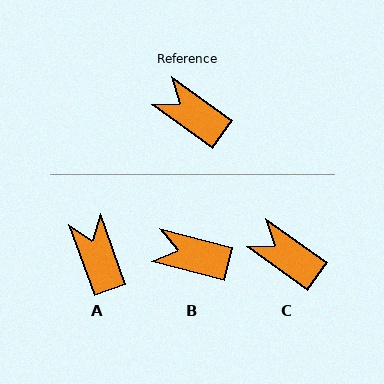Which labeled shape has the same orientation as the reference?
C.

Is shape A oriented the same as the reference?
No, it is off by about 35 degrees.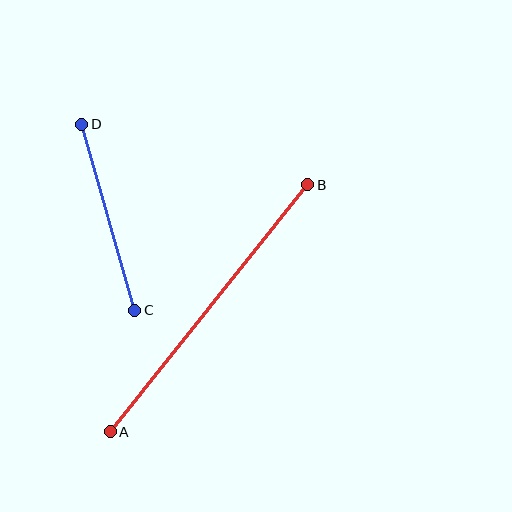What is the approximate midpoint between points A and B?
The midpoint is at approximately (209, 308) pixels.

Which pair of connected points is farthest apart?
Points A and B are farthest apart.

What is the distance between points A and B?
The distance is approximately 317 pixels.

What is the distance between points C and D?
The distance is approximately 193 pixels.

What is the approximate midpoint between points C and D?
The midpoint is at approximately (108, 217) pixels.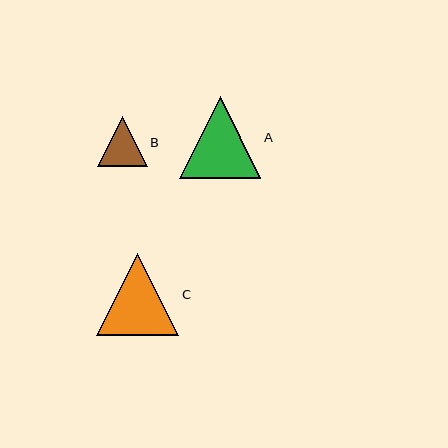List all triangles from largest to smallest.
From largest to smallest: C, A, B.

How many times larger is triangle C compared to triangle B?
Triangle C is approximately 1.6 times the size of triangle B.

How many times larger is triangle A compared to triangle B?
Triangle A is approximately 1.6 times the size of triangle B.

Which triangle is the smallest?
Triangle B is the smallest with a size of approximately 50 pixels.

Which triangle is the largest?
Triangle C is the largest with a size of approximately 82 pixels.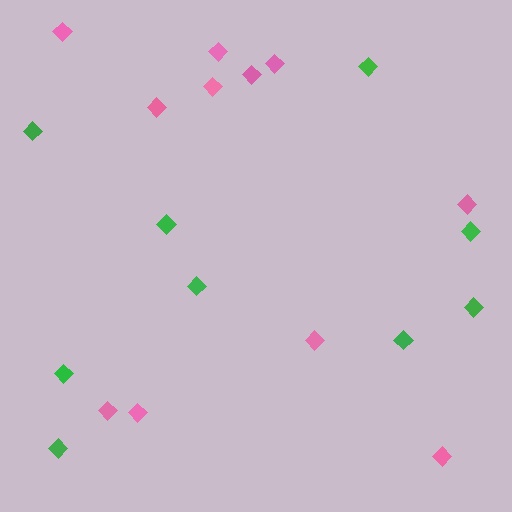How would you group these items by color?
There are 2 groups: one group of green diamonds (9) and one group of pink diamonds (11).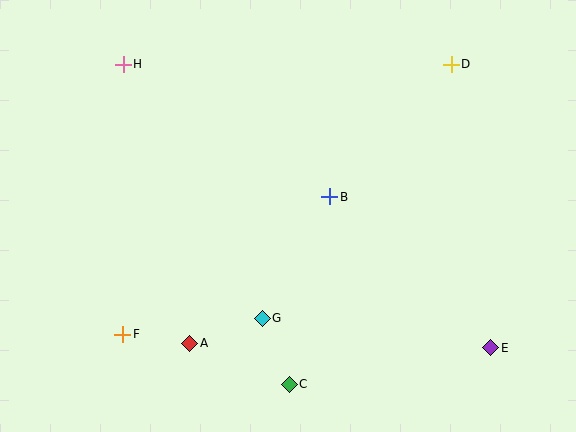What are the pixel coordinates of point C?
Point C is at (289, 384).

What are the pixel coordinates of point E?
Point E is at (491, 348).